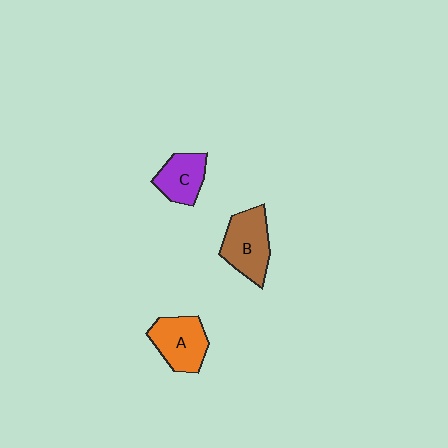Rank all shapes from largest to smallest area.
From largest to smallest: B (brown), A (orange), C (purple).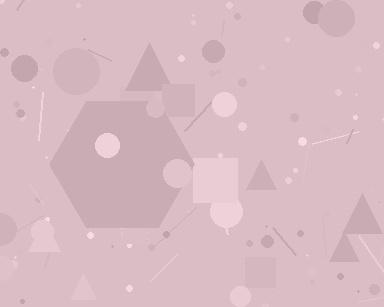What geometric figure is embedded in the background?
A hexagon is embedded in the background.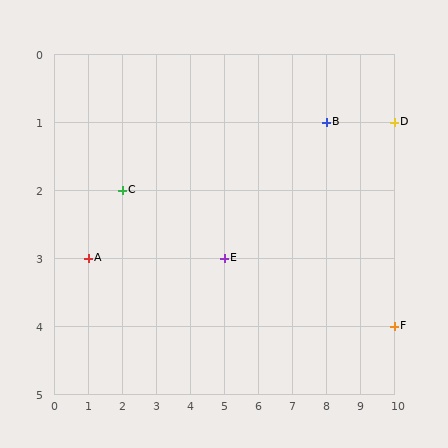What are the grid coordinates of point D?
Point D is at grid coordinates (10, 1).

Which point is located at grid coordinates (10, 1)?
Point D is at (10, 1).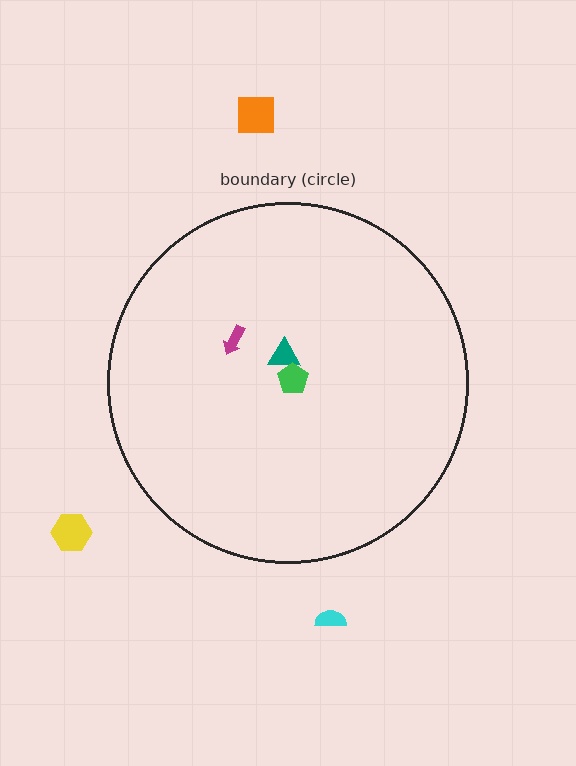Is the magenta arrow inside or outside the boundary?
Inside.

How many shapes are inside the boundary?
3 inside, 3 outside.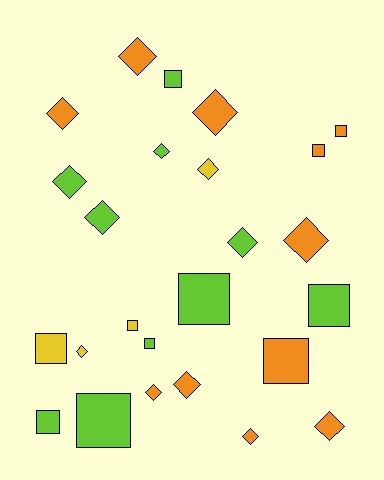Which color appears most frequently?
Orange, with 11 objects.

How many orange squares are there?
There are 3 orange squares.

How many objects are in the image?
There are 25 objects.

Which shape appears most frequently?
Diamond, with 14 objects.